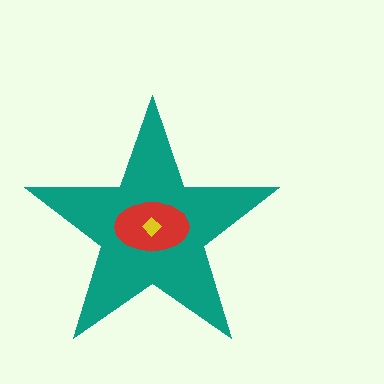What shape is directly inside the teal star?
The red ellipse.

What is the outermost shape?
The teal star.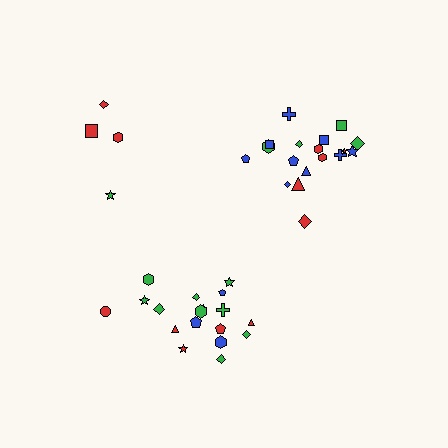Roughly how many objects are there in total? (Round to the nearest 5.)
Roughly 40 objects in total.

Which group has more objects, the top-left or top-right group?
The top-right group.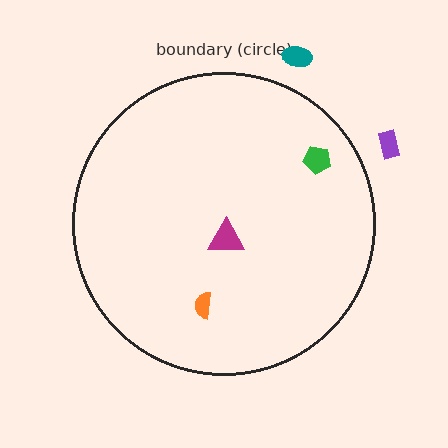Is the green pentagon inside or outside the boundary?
Inside.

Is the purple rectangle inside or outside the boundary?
Outside.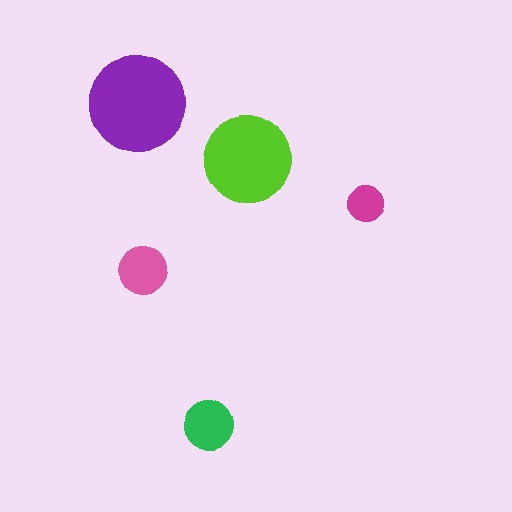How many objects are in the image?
There are 5 objects in the image.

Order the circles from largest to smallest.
the purple one, the lime one, the green one, the pink one, the magenta one.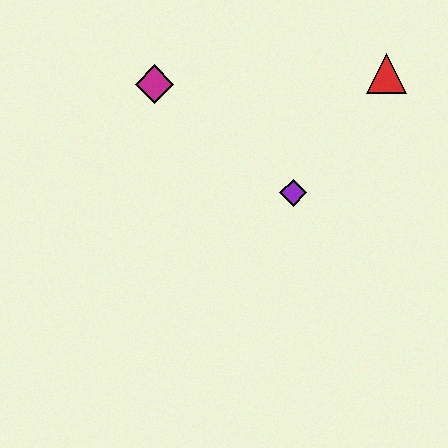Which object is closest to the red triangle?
The purple diamond is closest to the red triangle.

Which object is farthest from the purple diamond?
The magenta diamond is farthest from the purple diamond.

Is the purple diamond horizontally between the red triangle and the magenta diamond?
Yes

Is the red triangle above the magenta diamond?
Yes